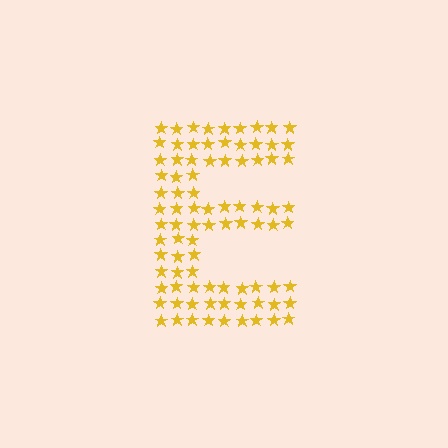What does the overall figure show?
The overall figure shows the letter E.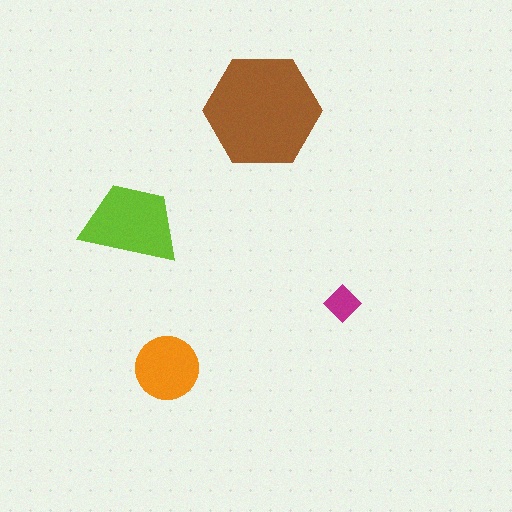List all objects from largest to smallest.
The brown hexagon, the lime trapezoid, the orange circle, the magenta diamond.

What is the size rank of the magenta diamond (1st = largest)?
4th.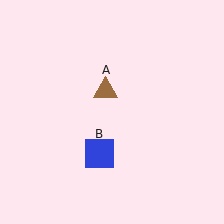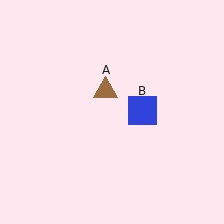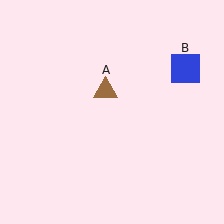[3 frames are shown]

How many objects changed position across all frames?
1 object changed position: blue square (object B).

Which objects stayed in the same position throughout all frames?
Brown triangle (object A) remained stationary.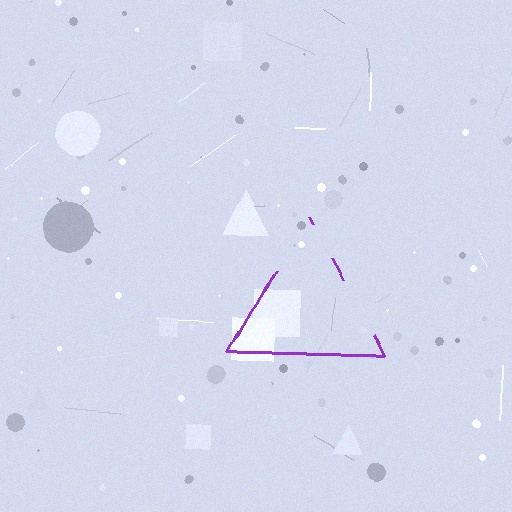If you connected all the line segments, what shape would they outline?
They would outline a triangle.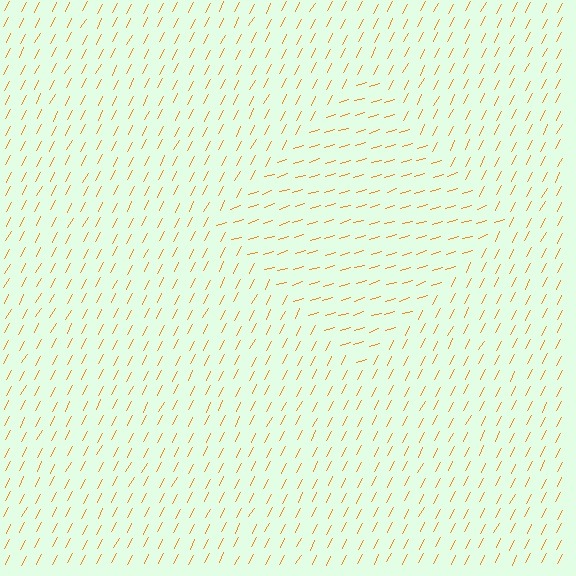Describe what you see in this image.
The image is filled with small orange line segments. A diamond region in the image has lines oriented differently from the surrounding lines, creating a visible texture boundary.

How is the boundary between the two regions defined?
The boundary is defined purely by a change in line orientation (approximately 45 degrees difference). All lines are the same color and thickness.